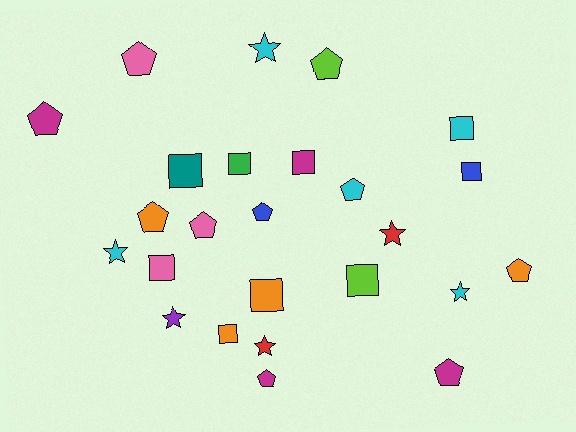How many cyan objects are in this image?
There are 5 cyan objects.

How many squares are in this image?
There are 9 squares.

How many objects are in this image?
There are 25 objects.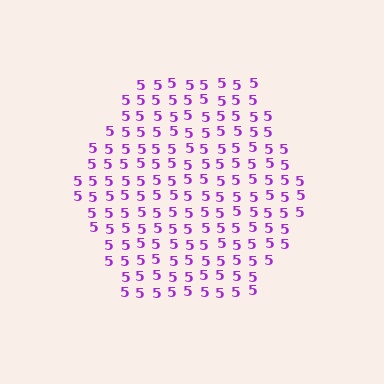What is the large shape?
The large shape is a hexagon.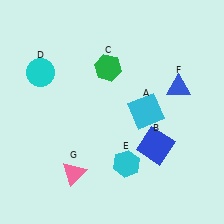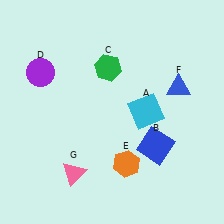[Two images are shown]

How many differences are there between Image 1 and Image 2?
There are 2 differences between the two images.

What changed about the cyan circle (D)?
In Image 1, D is cyan. In Image 2, it changed to purple.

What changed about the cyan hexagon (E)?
In Image 1, E is cyan. In Image 2, it changed to orange.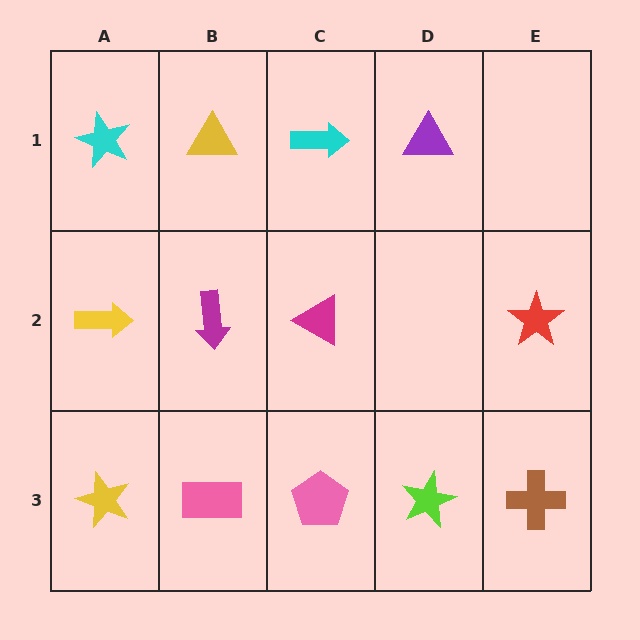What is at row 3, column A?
A yellow star.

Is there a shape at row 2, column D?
No, that cell is empty.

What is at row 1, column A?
A cyan star.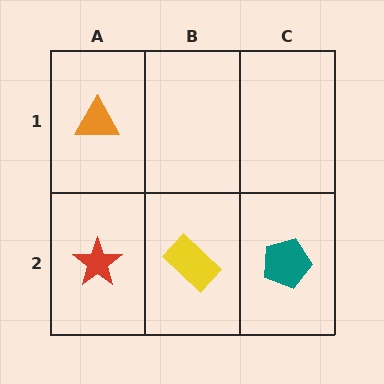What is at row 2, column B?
A yellow rectangle.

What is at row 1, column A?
An orange triangle.